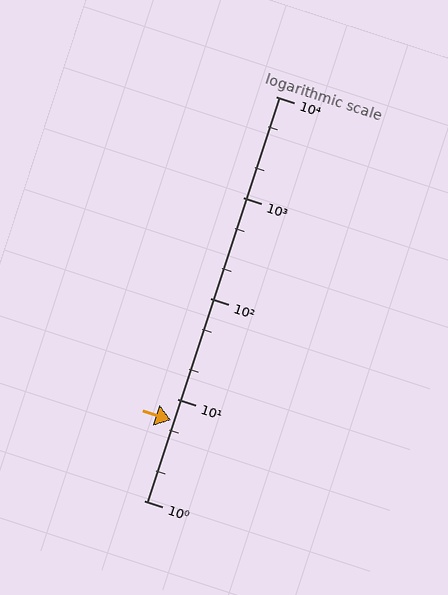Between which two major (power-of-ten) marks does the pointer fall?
The pointer is between 1 and 10.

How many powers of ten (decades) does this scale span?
The scale spans 4 decades, from 1 to 10000.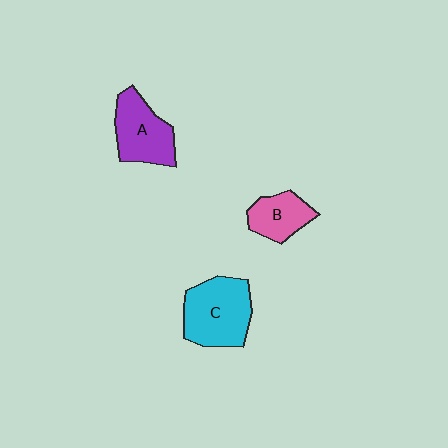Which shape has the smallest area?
Shape B (pink).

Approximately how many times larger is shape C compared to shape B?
Approximately 1.7 times.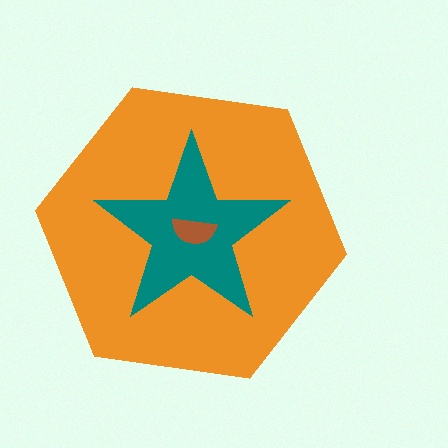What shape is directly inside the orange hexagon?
The teal star.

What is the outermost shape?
The orange hexagon.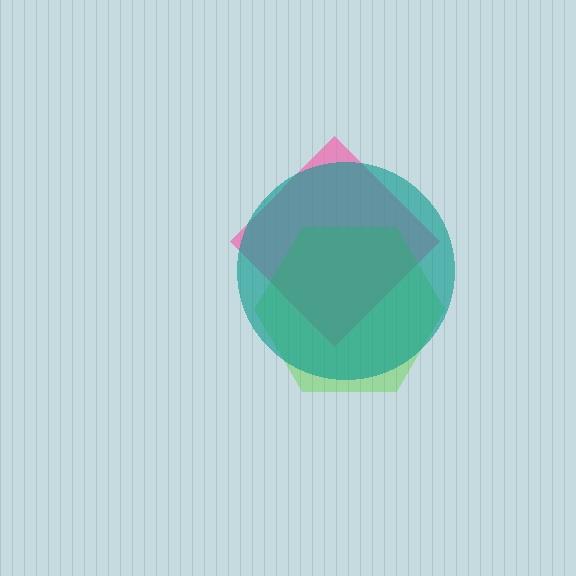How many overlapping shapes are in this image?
There are 3 overlapping shapes in the image.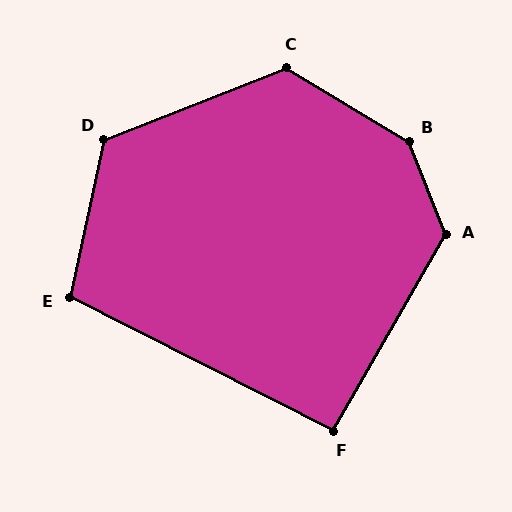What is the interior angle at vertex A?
Approximately 129 degrees (obtuse).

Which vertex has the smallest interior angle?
F, at approximately 93 degrees.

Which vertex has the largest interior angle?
B, at approximately 143 degrees.